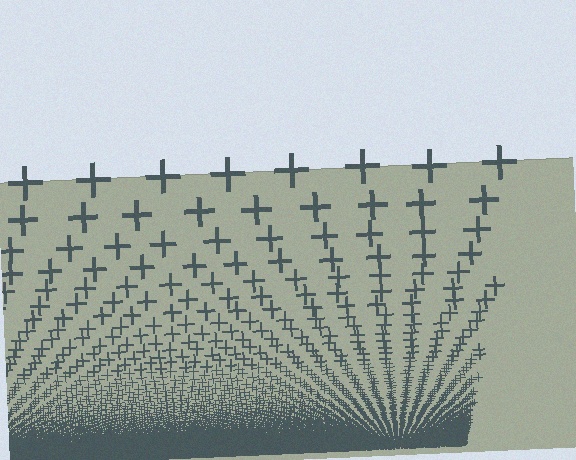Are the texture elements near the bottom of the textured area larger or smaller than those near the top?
Smaller. The gradient is inverted — elements near the bottom are smaller and denser.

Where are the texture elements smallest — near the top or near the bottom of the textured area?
Near the bottom.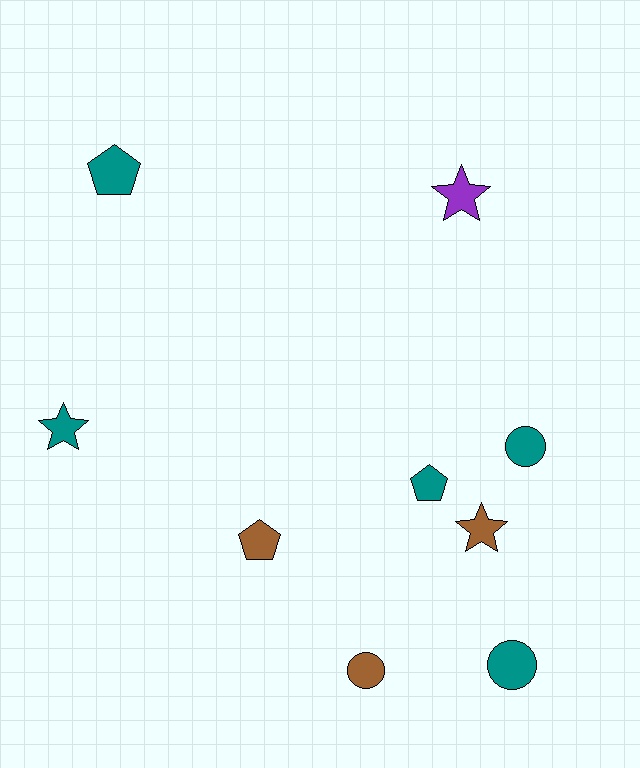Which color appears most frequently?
Teal, with 5 objects.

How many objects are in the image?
There are 9 objects.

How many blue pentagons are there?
There are no blue pentagons.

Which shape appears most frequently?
Circle, with 3 objects.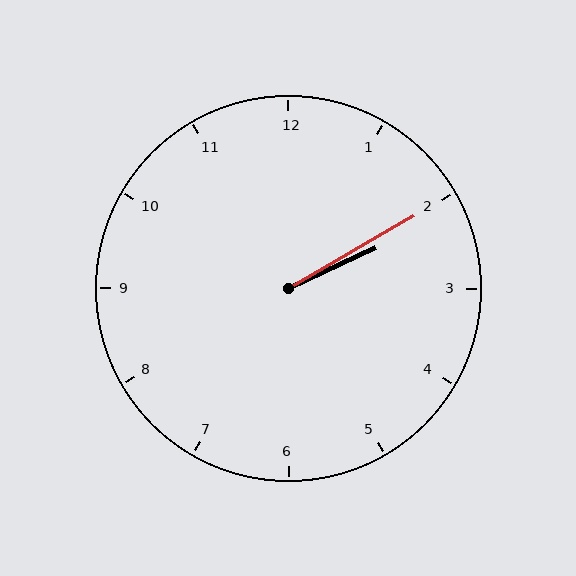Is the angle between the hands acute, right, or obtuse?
It is acute.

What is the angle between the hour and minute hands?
Approximately 5 degrees.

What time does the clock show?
2:10.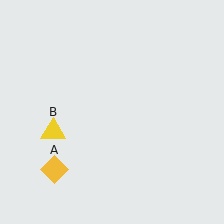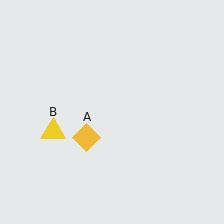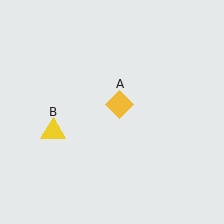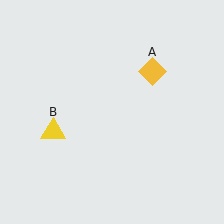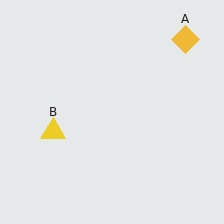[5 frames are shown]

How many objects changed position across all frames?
1 object changed position: yellow diamond (object A).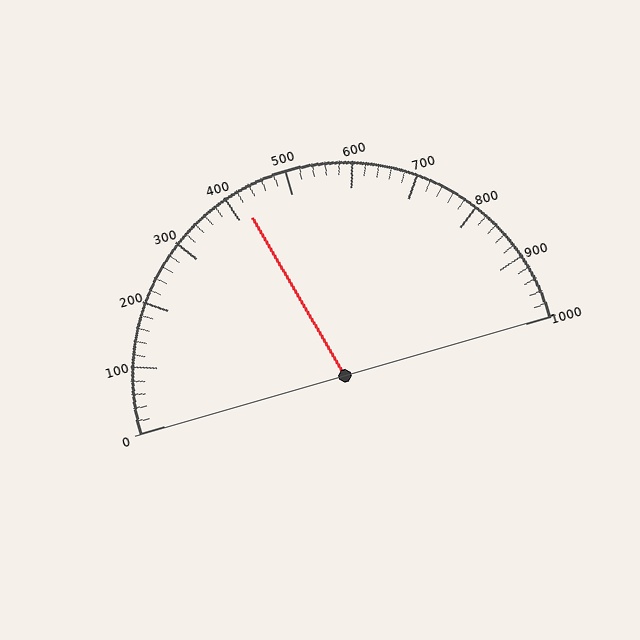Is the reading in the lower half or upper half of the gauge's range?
The reading is in the lower half of the range (0 to 1000).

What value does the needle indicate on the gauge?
The needle indicates approximately 420.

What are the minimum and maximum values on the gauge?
The gauge ranges from 0 to 1000.